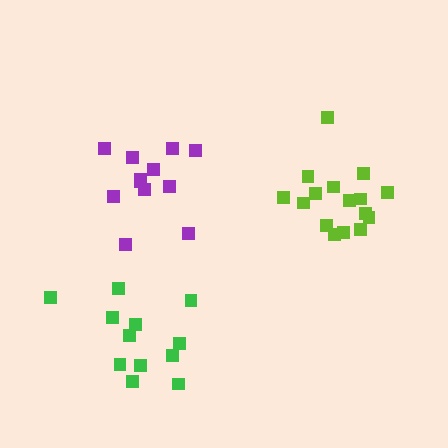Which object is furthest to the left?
The green cluster is leftmost.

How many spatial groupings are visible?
There are 3 spatial groupings.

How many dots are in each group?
Group 1: 16 dots, Group 2: 12 dots, Group 3: 12 dots (40 total).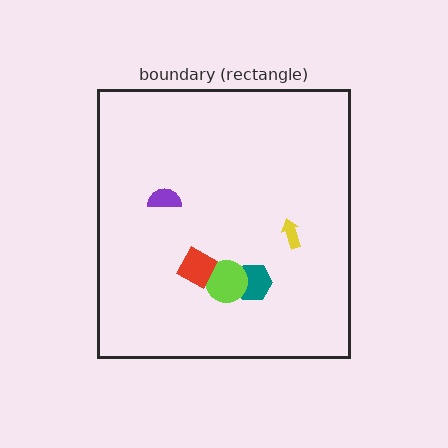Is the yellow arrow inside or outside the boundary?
Inside.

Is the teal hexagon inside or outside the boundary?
Inside.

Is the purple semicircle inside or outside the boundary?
Inside.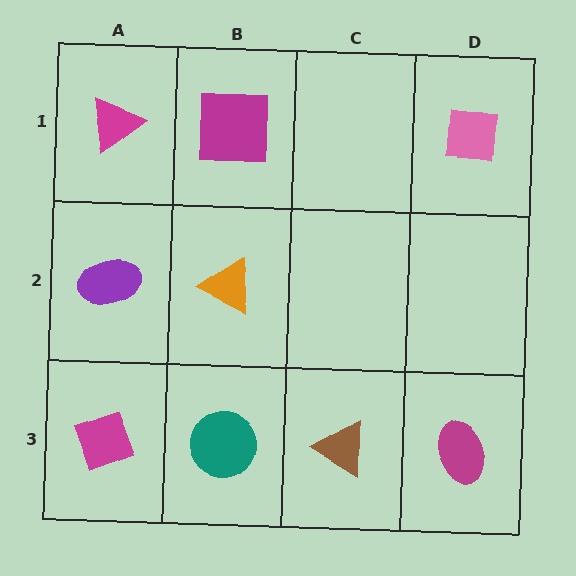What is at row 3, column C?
A brown triangle.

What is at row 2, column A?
A purple ellipse.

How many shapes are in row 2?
2 shapes.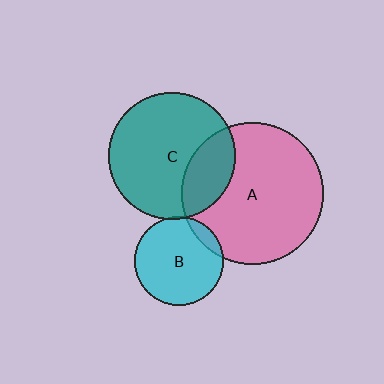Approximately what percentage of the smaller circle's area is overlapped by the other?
Approximately 25%.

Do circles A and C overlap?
Yes.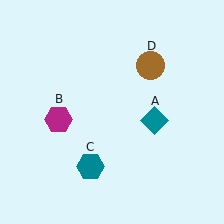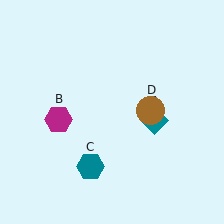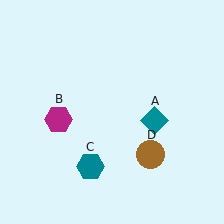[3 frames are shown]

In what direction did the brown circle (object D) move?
The brown circle (object D) moved down.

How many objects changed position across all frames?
1 object changed position: brown circle (object D).